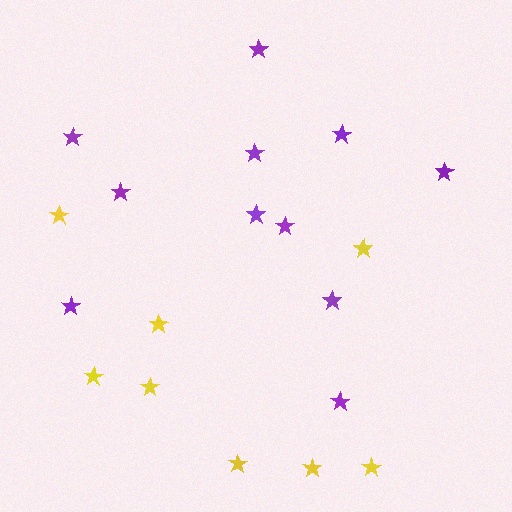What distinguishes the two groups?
There are 2 groups: one group of yellow stars (8) and one group of purple stars (11).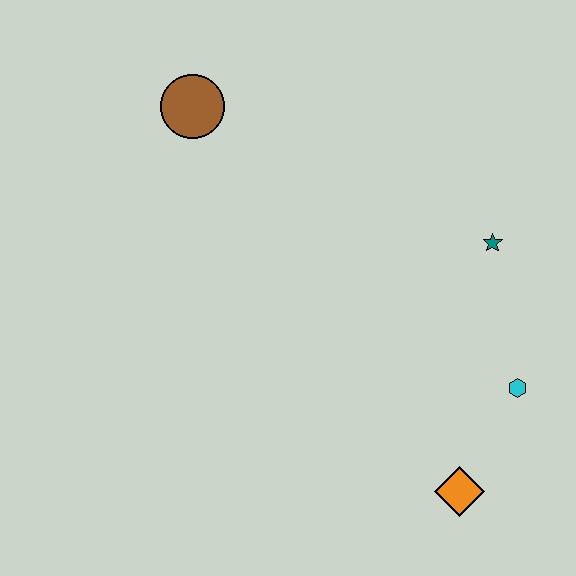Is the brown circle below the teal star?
No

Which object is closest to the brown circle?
The teal star is closest to the brown circle.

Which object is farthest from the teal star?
The brown circle is farthest from the teal star.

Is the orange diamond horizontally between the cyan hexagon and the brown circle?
Yes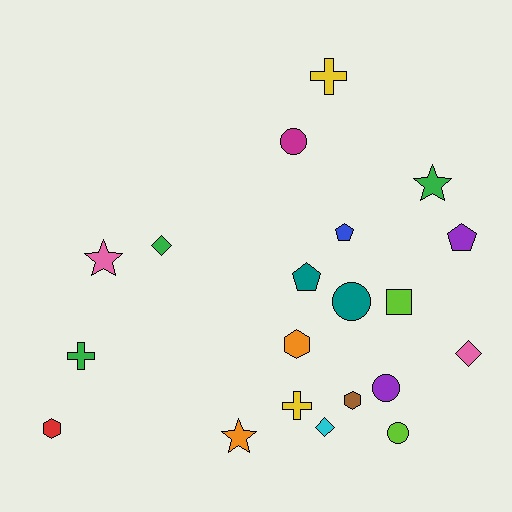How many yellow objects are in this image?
There are 2 yellow objects.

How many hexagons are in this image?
There are 3 hexagons.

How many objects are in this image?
There are 20 objects.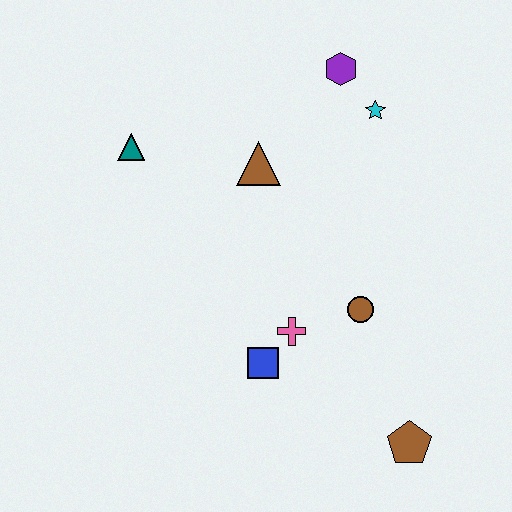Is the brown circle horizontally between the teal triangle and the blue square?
No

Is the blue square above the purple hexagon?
No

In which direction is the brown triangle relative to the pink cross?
The brown triangle is above the pink cross.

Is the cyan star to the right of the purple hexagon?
Yes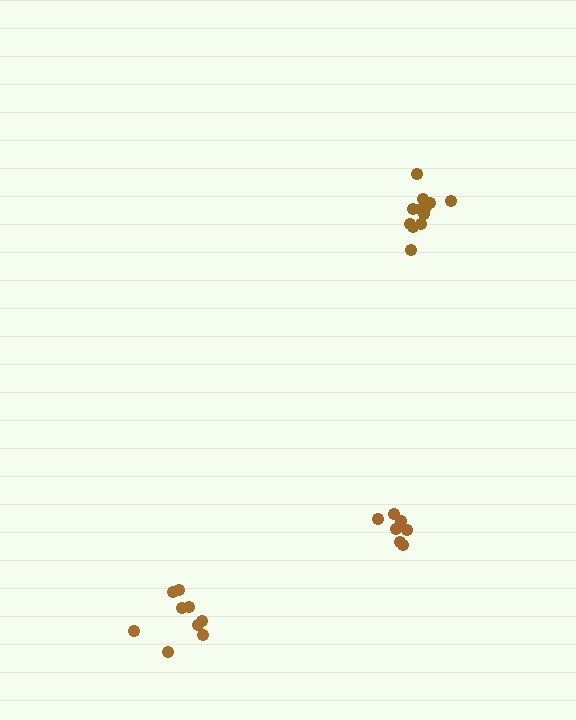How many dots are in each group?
Group 1: 7 dots, Group 2: 9 dots, Group 3: 12 dots (28 total).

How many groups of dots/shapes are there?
There are 3 groups.